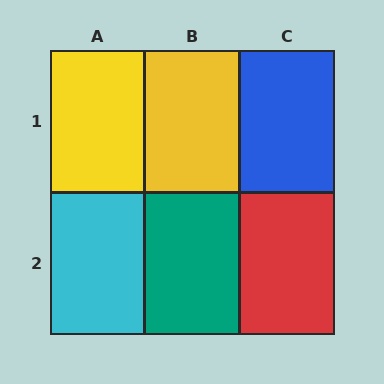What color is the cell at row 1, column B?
Yellow.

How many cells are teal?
1 cell is teal.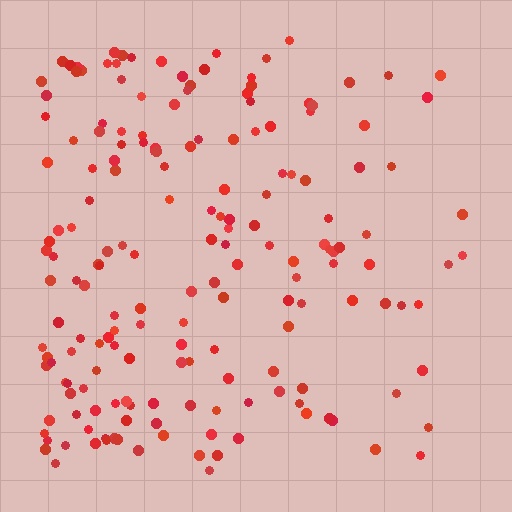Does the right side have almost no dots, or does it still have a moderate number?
Still a moderate number, just noticeably fewer than the left.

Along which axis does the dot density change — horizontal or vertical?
Horizontal.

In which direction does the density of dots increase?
From right to left, with the left side densest.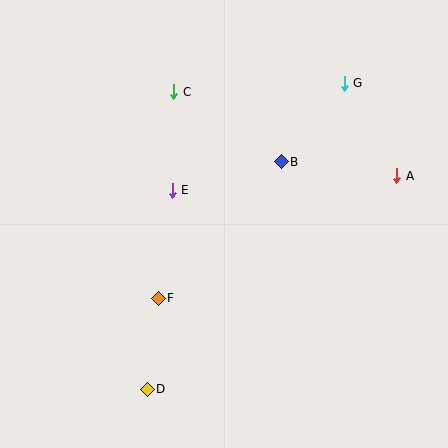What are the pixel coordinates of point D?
Point D is at (147, 389).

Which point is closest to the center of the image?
Point E at (172, 190) is closest to the center.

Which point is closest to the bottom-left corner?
Point D is closest to the bottom-left corner.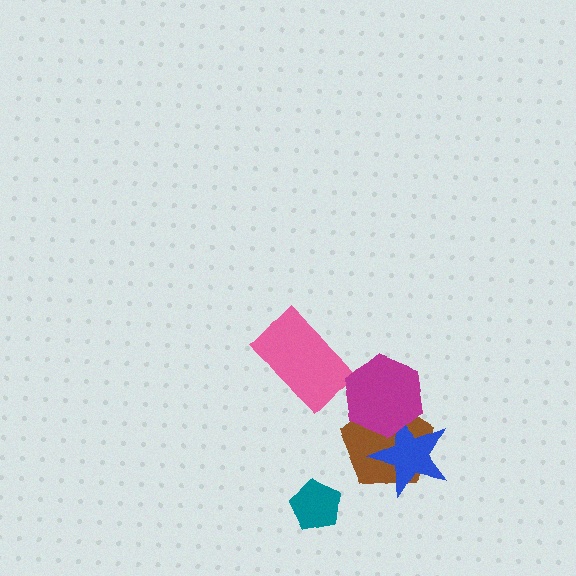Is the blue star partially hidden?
Yes, it is partially covered by another shape.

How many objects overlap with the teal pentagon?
0 objects overlap with the teal pentagon.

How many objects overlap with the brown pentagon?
2 objects overlap with the brown pentagon.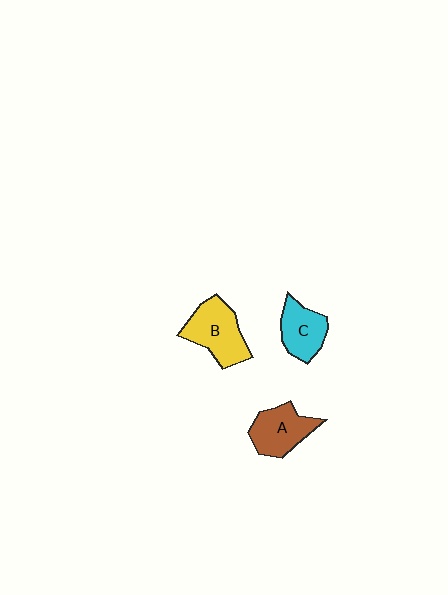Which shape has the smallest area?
Shape C (cyan).